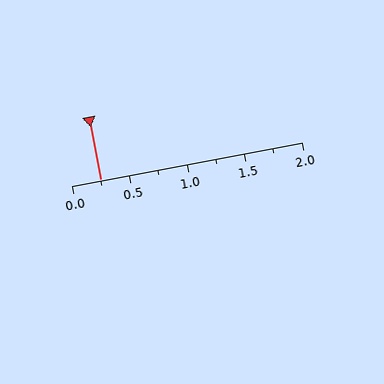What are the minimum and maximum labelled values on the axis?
The axis runs from 0.0 to 2.0.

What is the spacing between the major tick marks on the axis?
The major ticks are spaced 0.5 apart.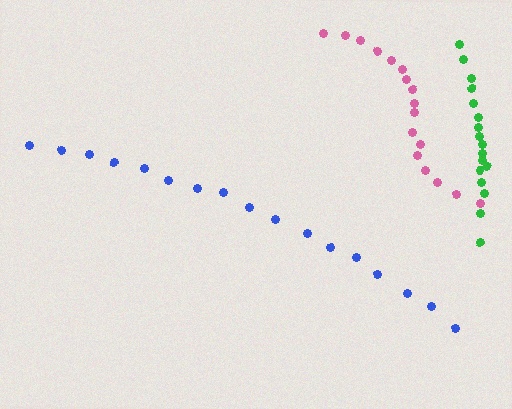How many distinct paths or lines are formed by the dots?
There are 3 distinct paths.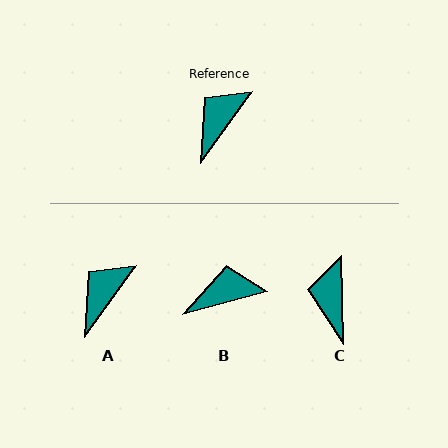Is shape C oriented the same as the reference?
No, it is off by about 37 degrees.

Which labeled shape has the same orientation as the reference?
A.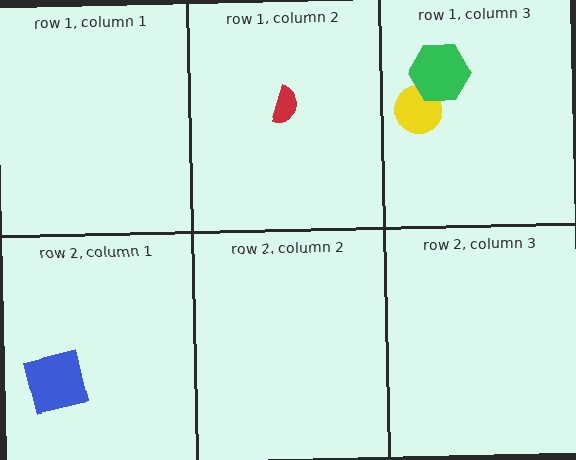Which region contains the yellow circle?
The row 1, column 3 region.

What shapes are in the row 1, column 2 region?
The red semicircle.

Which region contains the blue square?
The row 2, column 1 region.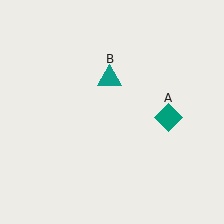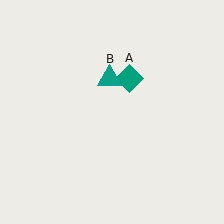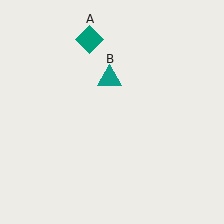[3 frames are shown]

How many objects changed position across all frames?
1 object changed position: teal diamond (object A).